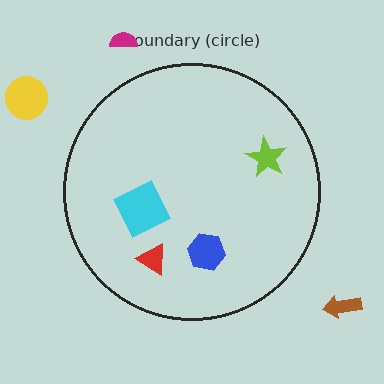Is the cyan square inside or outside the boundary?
Inside.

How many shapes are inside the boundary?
4 inside, 3 outside.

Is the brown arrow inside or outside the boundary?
Outside.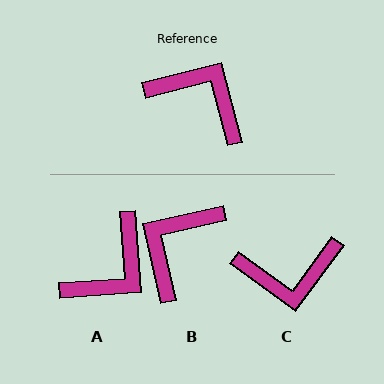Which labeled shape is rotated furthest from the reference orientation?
C, about 140 degrees away.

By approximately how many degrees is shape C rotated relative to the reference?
Approximately 140 degrees clockwise.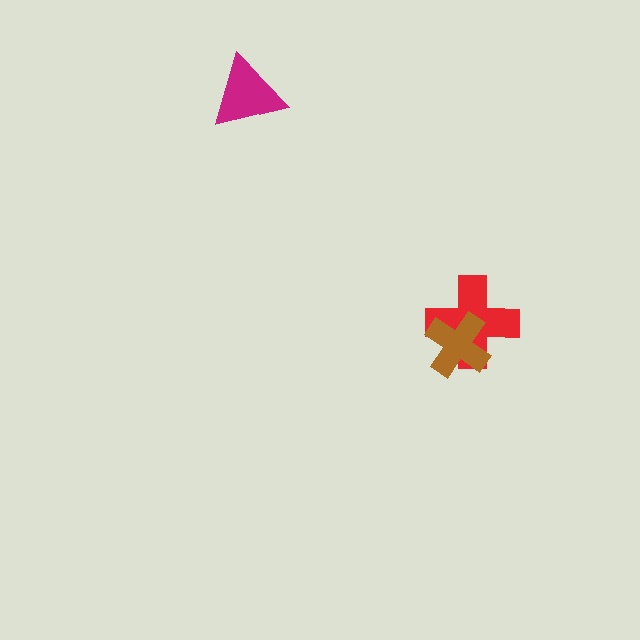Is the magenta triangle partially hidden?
No, no other shape covers it.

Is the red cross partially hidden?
Yes, it is partially covered by another shape.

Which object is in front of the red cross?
The brown cross is in front of the red cross.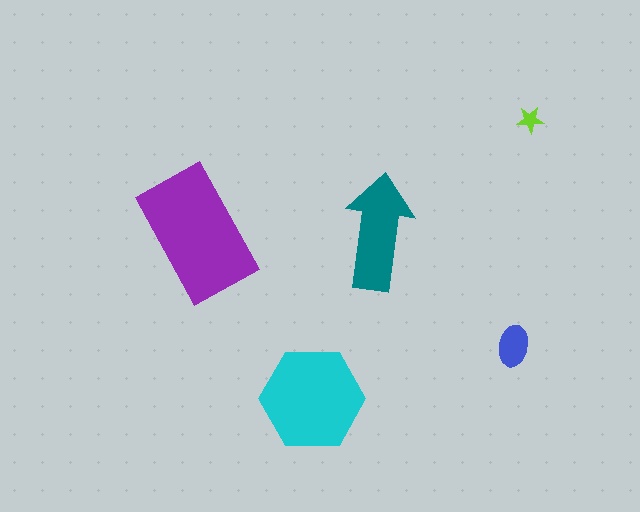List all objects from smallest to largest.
The lime star, the blue ellipse, the teal arrow, the cyan hexagon, the purple rectangle.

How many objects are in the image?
There are 5 objects in the image.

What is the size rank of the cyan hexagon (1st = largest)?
2nd.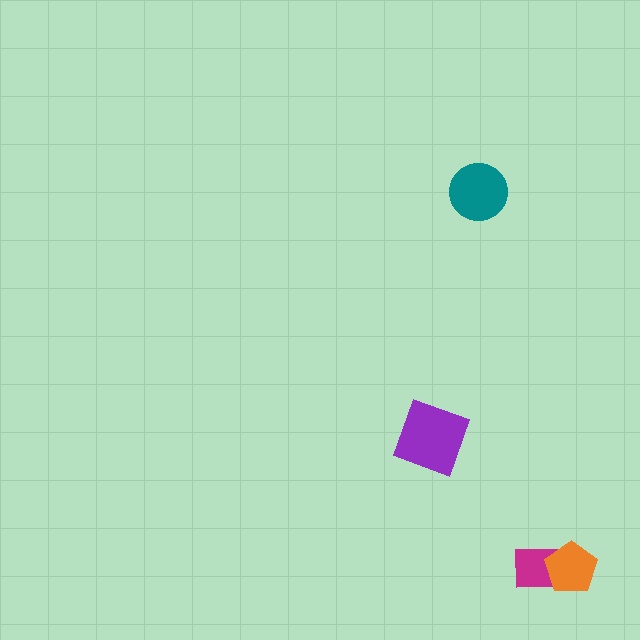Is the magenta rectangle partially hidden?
Yes, it is partially covered by another shape.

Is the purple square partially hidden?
No, no other shape covers it.